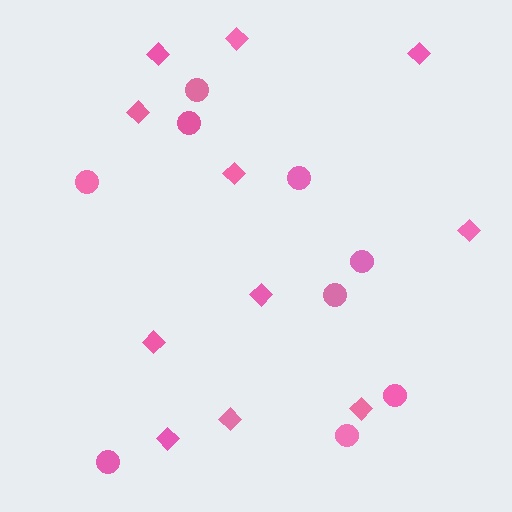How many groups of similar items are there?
There are 2 groups: one group of diamonds (11) and one group of circles (9).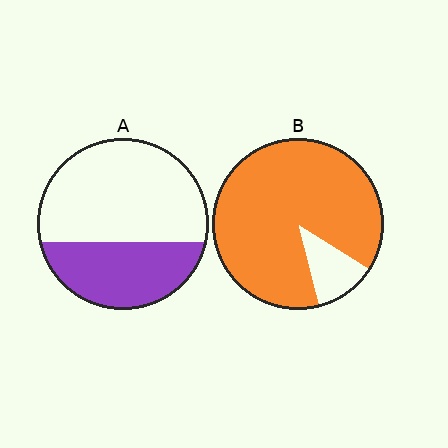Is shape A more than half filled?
No.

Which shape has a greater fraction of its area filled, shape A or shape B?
Shape B.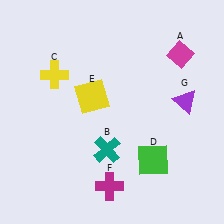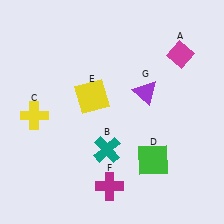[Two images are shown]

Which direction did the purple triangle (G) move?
The purple triangle (G) moved left.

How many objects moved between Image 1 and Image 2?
2 objects moved between the two images.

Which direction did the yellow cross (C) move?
The yellow cross (C) moved down.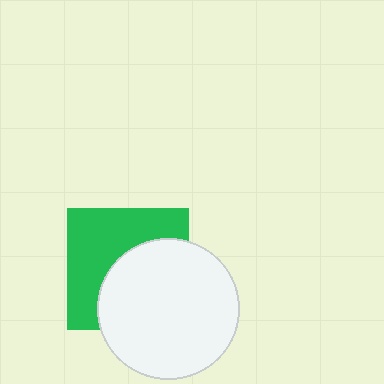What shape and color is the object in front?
The object in front is a white circle.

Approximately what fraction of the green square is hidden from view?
Roughly 49% of the green square is hidden behind the white circle.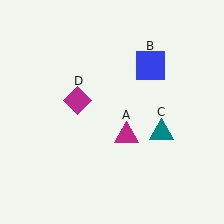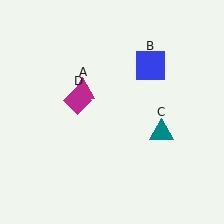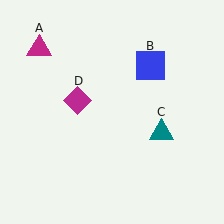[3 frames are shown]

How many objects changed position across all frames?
1 object changed position: magenta triangle (object A).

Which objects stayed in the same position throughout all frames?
Blue square (object B) and teal triangle (object C) and magenta diamond (object D) remained stationary.